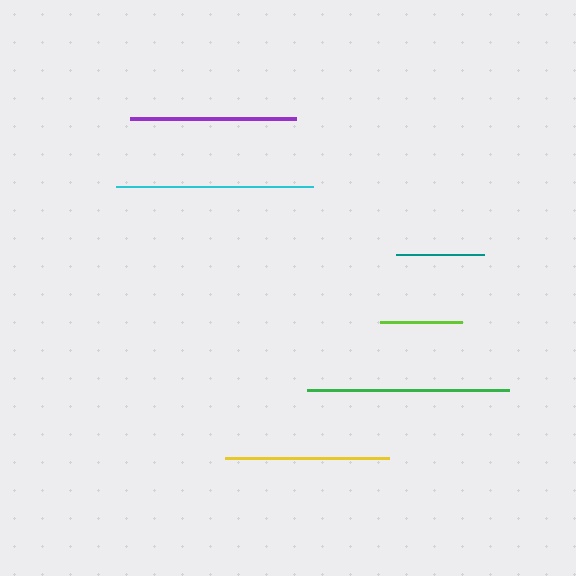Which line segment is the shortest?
The lime line is the shortest at approximately 82 pixels.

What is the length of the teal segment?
The teal segment is approximately 88 pixels long.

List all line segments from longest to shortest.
From longest to shortest: green, cyan, purple, yellow, teal, lime.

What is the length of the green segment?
The green segment is approximately 202 pixels long.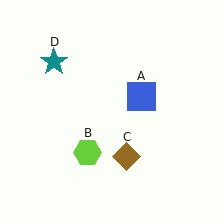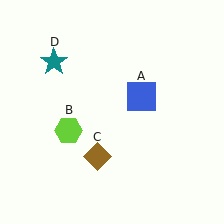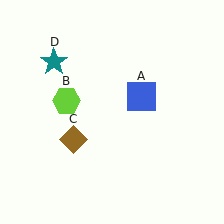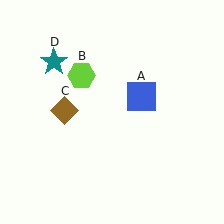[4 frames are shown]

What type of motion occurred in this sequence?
The lime hexagon (object B), brown diamond (object C) rotated clockwise around the center of the scene.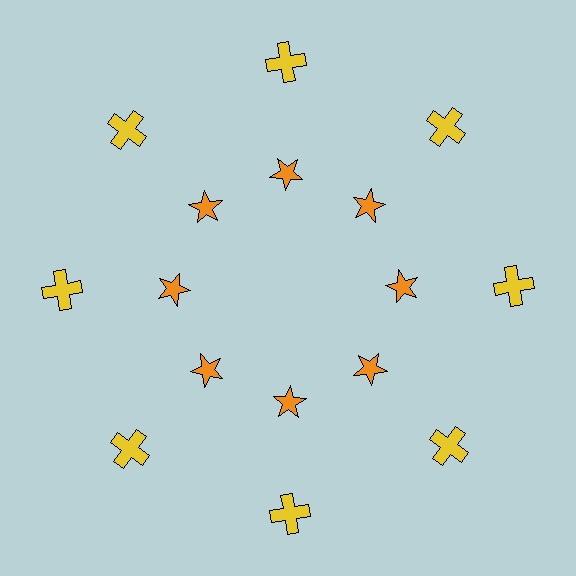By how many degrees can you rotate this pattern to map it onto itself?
The pattern maps onto itself every 45 degrees of rotation.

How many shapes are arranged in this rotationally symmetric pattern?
There are 16 shapes, arranged in 8 groups of 2.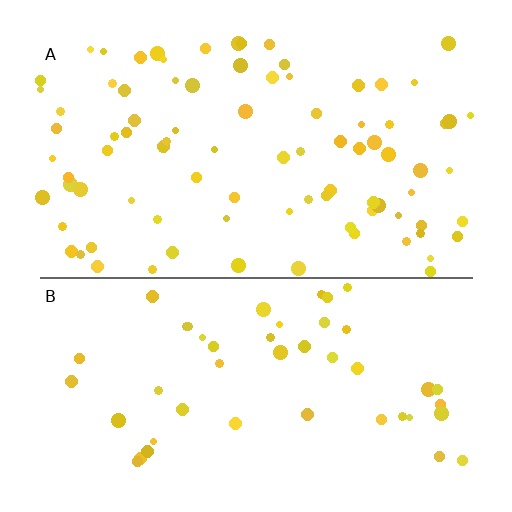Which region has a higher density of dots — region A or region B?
A (the top).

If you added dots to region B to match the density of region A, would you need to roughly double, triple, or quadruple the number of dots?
Approximately double.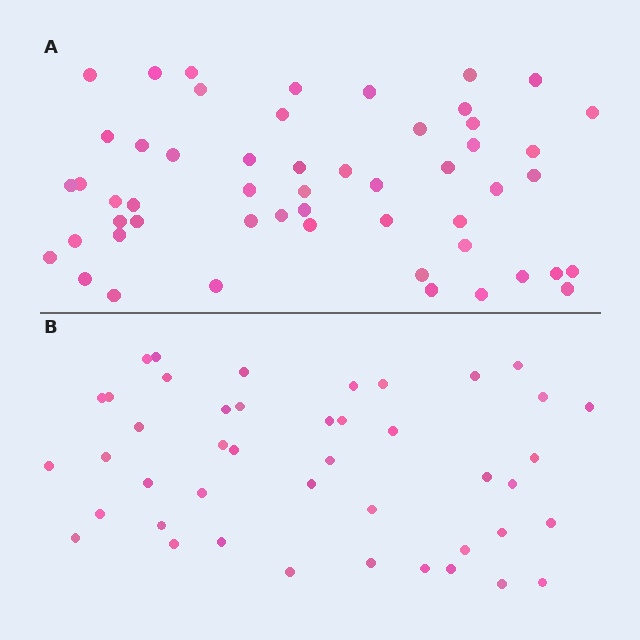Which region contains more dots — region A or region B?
Region A (the top region) has more dots.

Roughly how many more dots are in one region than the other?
Region A has roughly 8 or so more dots than region B.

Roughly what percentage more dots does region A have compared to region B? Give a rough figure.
About 20% more.